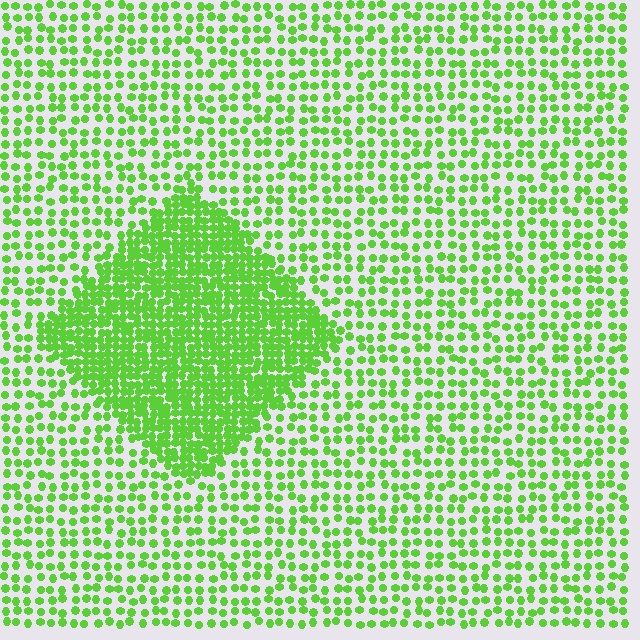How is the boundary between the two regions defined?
The boundary is defined by a change in element density (approximately 2.3x ratio). All elements are the same color, size, and shape.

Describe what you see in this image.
The image contains small lime elements arranged at two different densities. A diamond-shaped region is visible where the elements are more densely packed than the surrounding area.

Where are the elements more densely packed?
The elements are more densely packed inside the diamond boundary.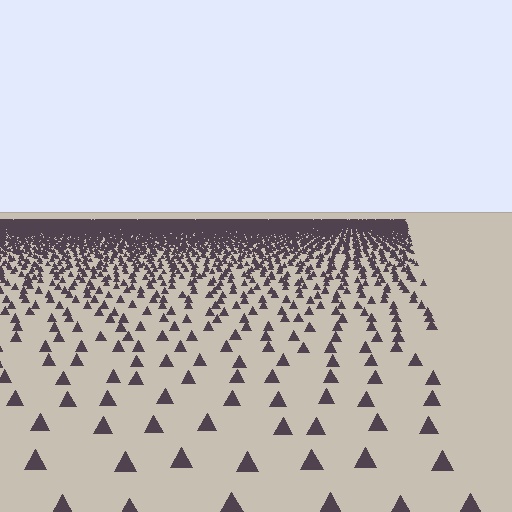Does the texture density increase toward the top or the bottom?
Density increases toward the top.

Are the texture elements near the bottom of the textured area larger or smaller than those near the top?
Larger. Near the bottom, elements are closer to the viewer and appear at a bigger on-screen size.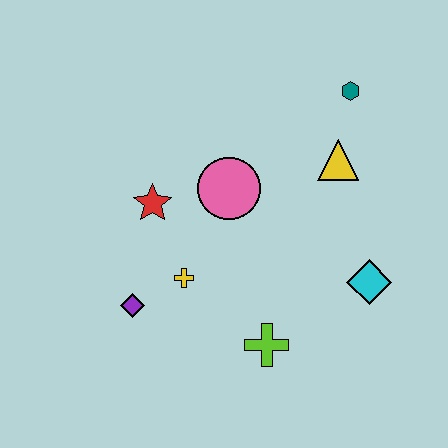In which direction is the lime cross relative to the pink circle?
The lime cross is below the pink circle.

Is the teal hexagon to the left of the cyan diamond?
Yes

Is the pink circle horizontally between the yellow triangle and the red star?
Yes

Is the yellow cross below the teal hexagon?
Yes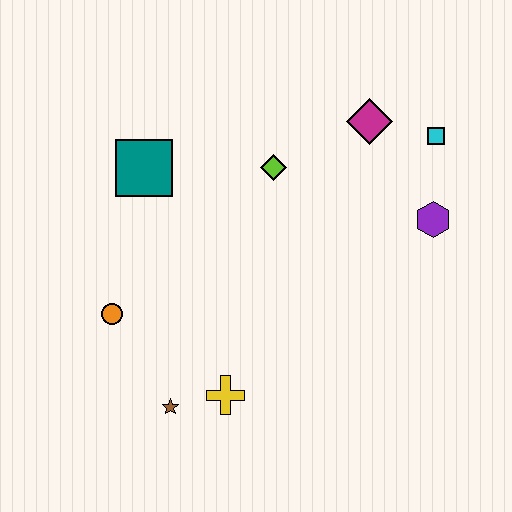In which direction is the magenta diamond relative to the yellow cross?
The magenta diamond is above the yellow cross.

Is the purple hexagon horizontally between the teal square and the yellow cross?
No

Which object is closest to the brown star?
The yellow cross is closest to the brown star.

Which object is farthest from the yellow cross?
The cyan square is farthest from the yellow cross.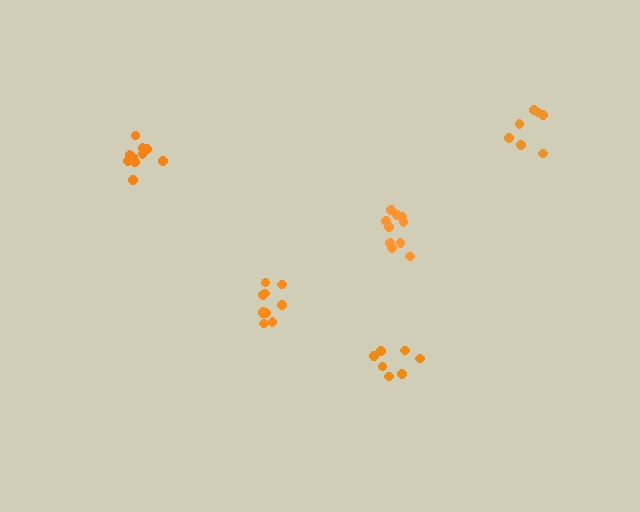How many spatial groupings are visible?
There are 5 spatial groupings.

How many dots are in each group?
Group 1: 10 dots, Group 2: 7 dots, Group 3: 11 dots, Group 4: 11 dots, Group 5: 7 dots (46 total).